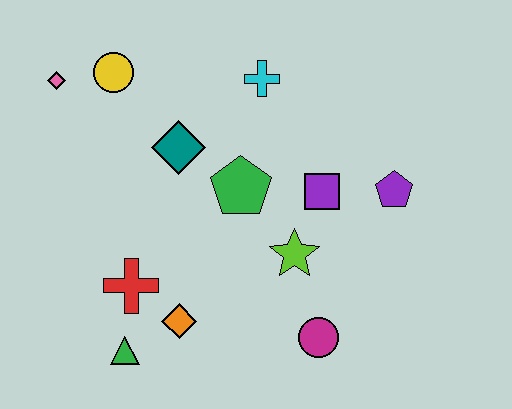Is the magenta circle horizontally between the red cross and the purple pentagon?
Yes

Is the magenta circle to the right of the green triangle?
Yes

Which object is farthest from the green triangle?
The purple pentagon is farthest from the green triangle.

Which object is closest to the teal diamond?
The green pentagon is closest to the teal diamond.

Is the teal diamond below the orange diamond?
No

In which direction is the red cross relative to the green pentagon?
The red cross is to the left of the green pentagon.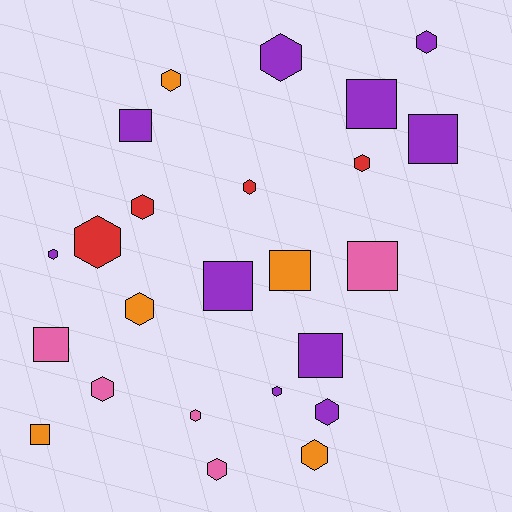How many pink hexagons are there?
There are 3 pink hexagons.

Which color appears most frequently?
Purple, with 10 objects.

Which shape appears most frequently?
Hexagon, with 15 objects.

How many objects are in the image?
There are 24 objects.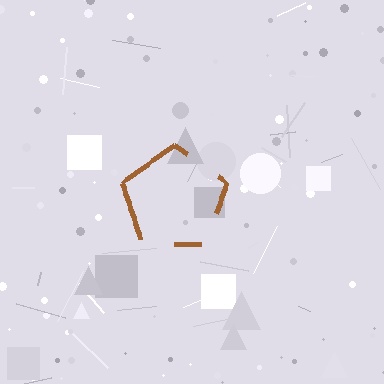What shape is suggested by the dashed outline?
The dashed outline suggests a pentagon.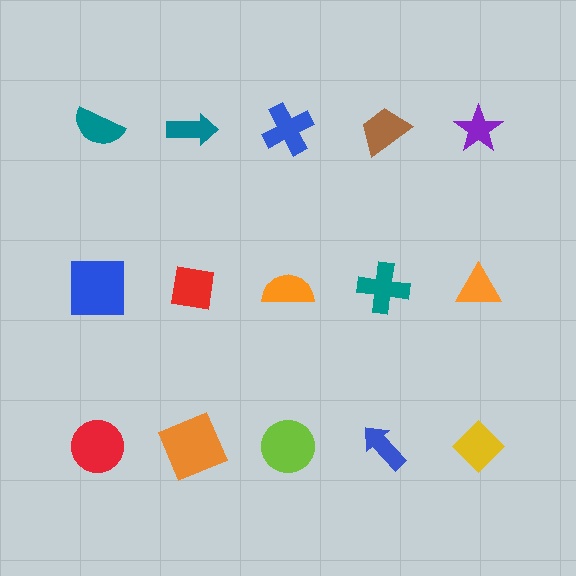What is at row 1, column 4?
A brown trapezoid.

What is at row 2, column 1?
A blue square.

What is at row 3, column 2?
An orange square.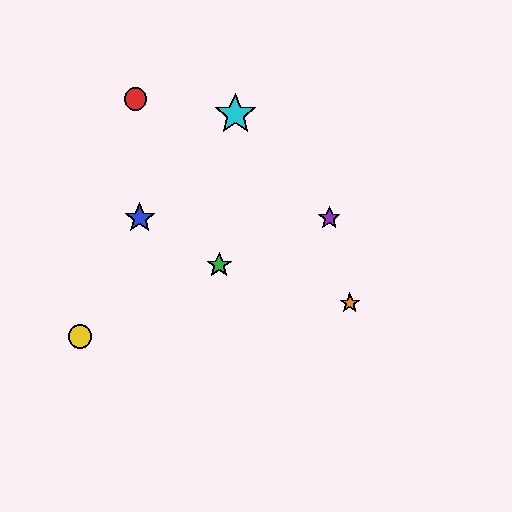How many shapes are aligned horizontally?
2 shapes (the blue star, the purple star) are aligned horizontally.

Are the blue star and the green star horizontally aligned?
No, the blue star is at y≈218 and the green star is at y≈265.